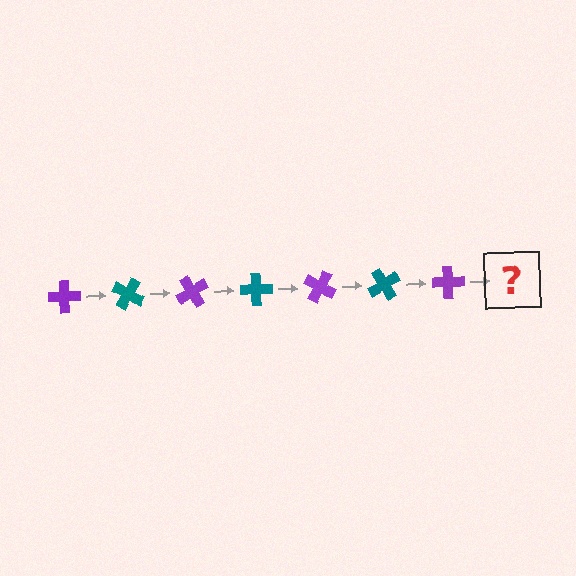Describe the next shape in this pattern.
It should be a teal cross, rotated 210 degrees from the start.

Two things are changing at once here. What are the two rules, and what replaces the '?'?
The two rules are that it rotates 30 degrees each step and the color cycles through purple and teal. The '?' should be a teal cross, rotated 210 degrees from the start.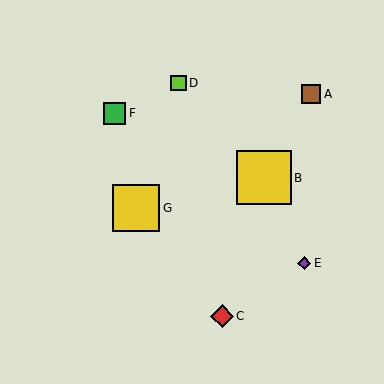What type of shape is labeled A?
Shape A is a brown square.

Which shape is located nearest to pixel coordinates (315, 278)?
The purple diamond (labeled E) at (304, 263) is nearest to that location.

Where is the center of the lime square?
The center of the lime square is at (179, 83).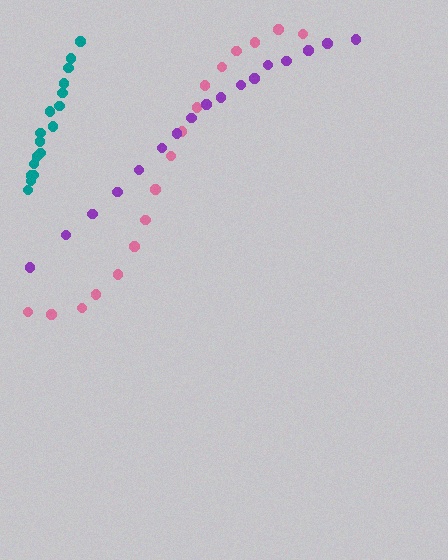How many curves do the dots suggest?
There are 3 distinct paths.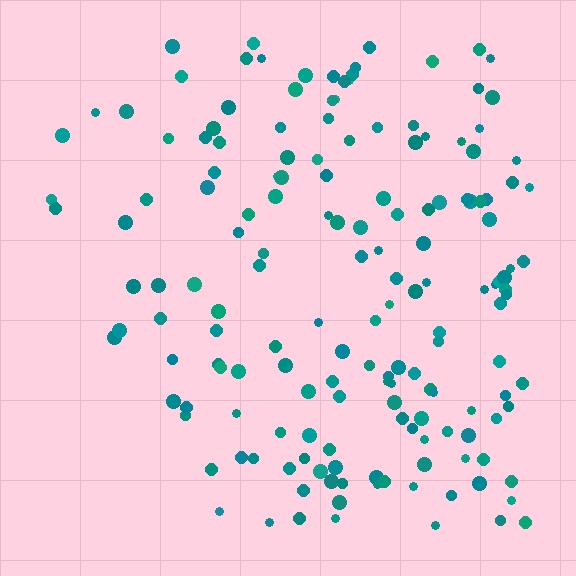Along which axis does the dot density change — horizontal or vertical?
Horizontal.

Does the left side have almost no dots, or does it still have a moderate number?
Still a moderate number, just noticeably fewer than the right.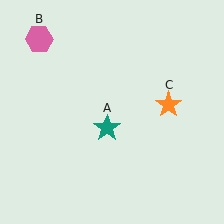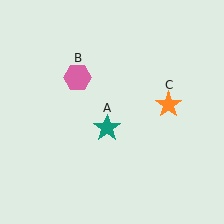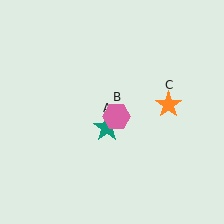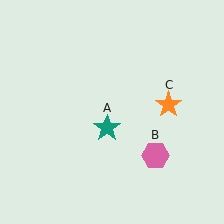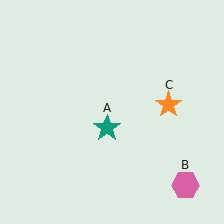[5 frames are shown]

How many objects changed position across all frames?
1 object changed position: pink hexagon (object B).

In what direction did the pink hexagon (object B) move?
The pink hexagon (object B) moved down and to the right.